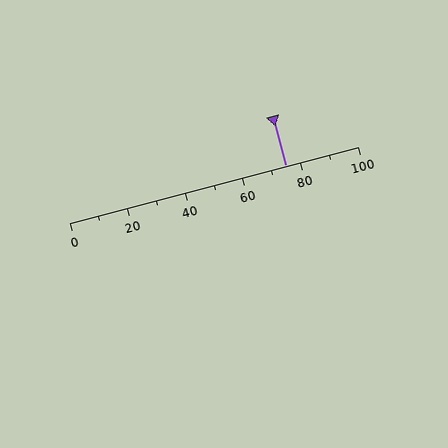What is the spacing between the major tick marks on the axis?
The major ticks are spaced 20 apart.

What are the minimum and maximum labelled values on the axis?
The axis runs from 0 to 100.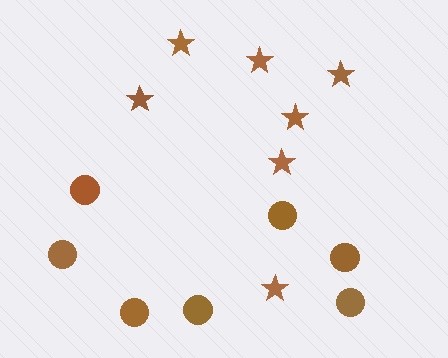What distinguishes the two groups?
There are 2 groups: one group of circles (7) and one group of stars (7).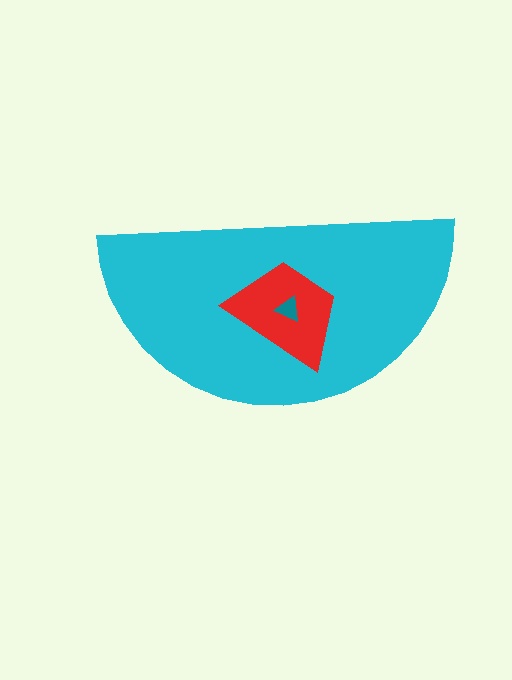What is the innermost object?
The teal triangle.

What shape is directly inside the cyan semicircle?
The red trapezoid.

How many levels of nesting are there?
3.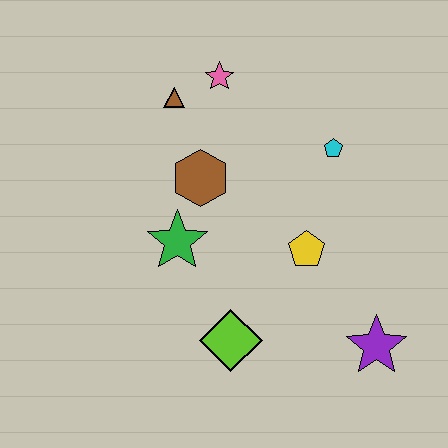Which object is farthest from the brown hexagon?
The purple star is farthest from the brown hexagon.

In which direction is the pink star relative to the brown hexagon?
The pink star is above the brown hexagon.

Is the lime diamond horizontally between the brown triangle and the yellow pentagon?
Yes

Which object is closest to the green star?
The brown hexagon is closest to the green star.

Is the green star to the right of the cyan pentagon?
No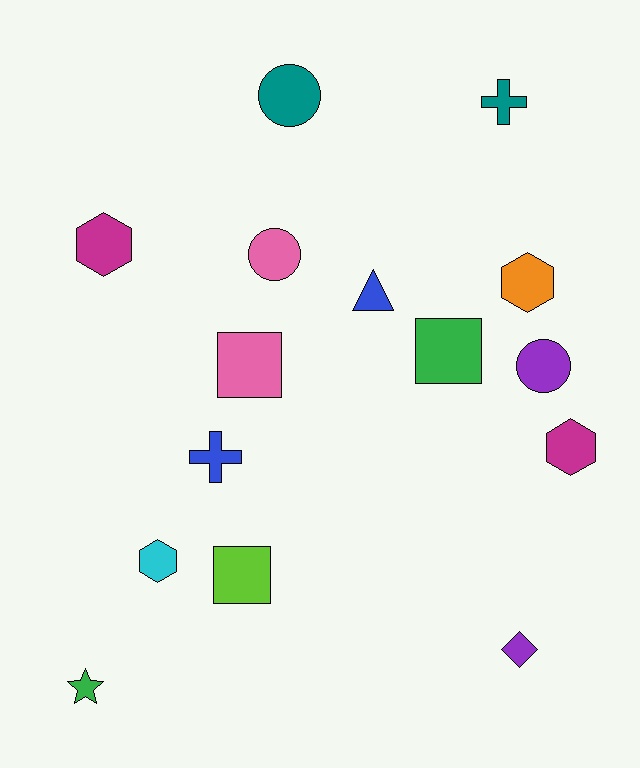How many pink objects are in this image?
There are 2 pink objects.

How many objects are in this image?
There are 15 objects.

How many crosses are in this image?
There are 2 crosses.